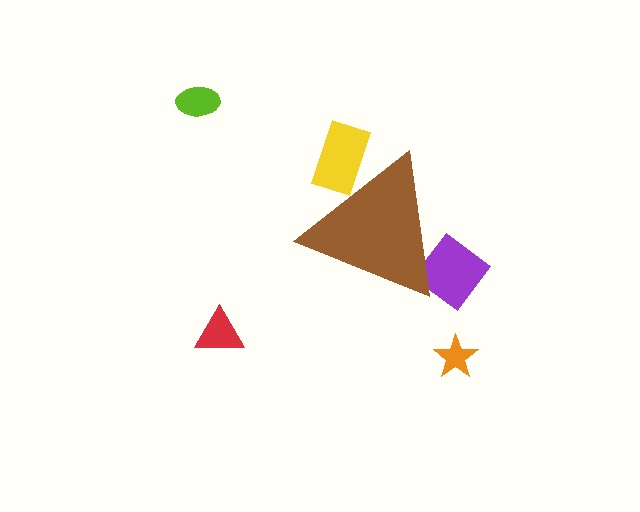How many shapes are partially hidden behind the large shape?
2 shapes are partially hidden.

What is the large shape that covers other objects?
A brown triangle.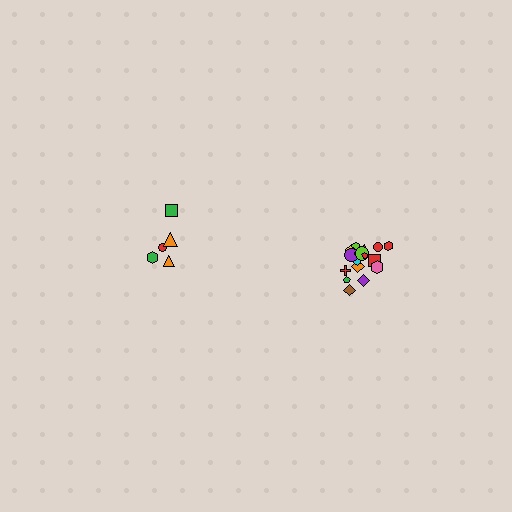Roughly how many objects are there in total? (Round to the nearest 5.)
Roughly 25 objects in total.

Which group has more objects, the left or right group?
The right group.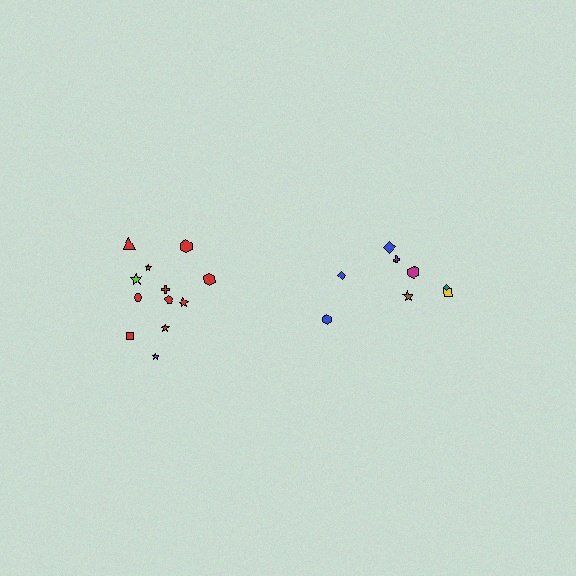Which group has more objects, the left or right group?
The left group.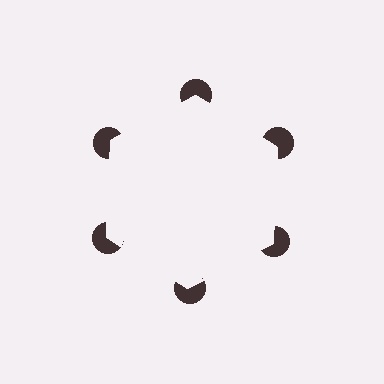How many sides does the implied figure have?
6 sides.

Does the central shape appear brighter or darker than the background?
It typically appears slightly brighter than the background, even though no actual brightness change is drawn.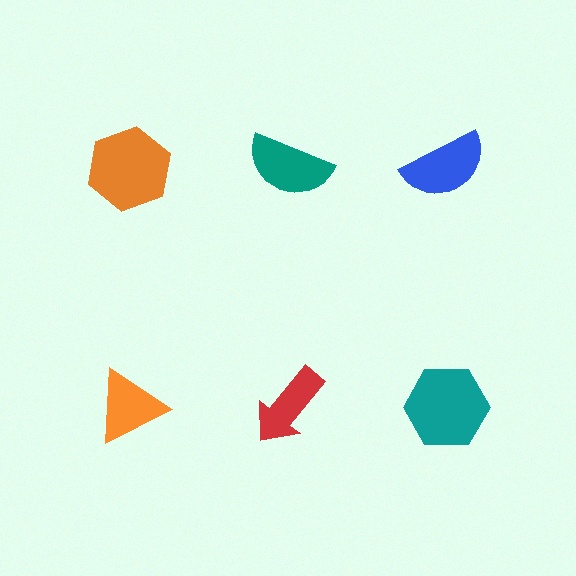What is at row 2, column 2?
A red arrow.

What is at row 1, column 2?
A teal semicircle.